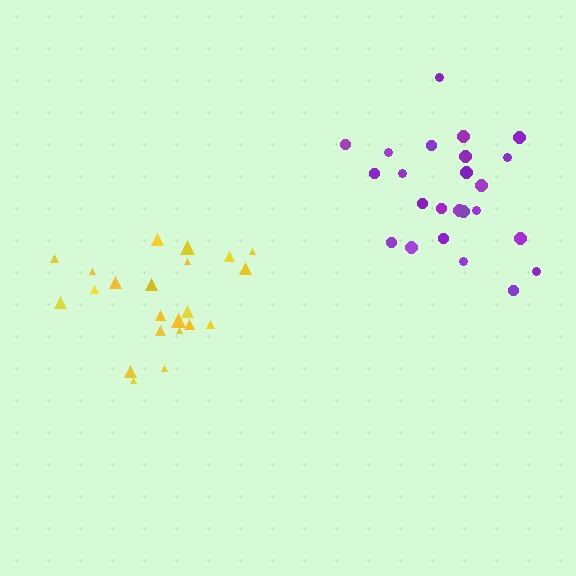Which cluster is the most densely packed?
Yellow.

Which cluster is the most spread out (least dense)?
Purple.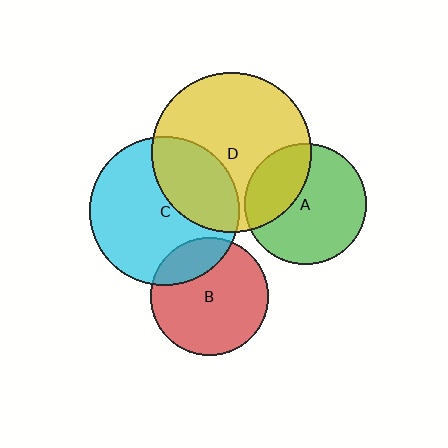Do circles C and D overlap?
Yes.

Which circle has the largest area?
Circle D (yellow).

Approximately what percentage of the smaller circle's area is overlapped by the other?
Approximately 35%.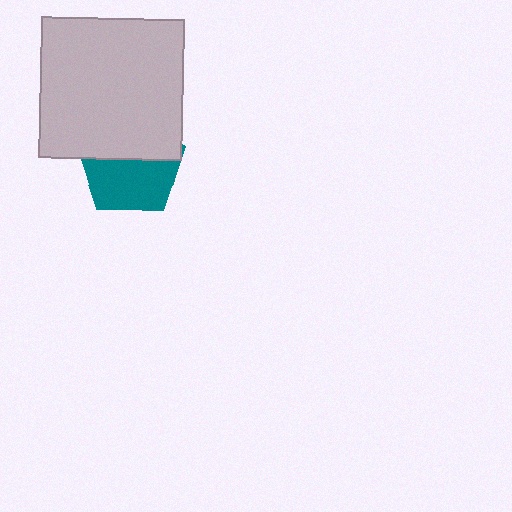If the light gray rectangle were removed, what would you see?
You would see the complete teal pentagon.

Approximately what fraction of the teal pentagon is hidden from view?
Roughly 47% of the teal pentagon is hidden behind the light gray rectangle.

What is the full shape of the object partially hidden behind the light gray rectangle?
The partially hidden object is a teal pentagon.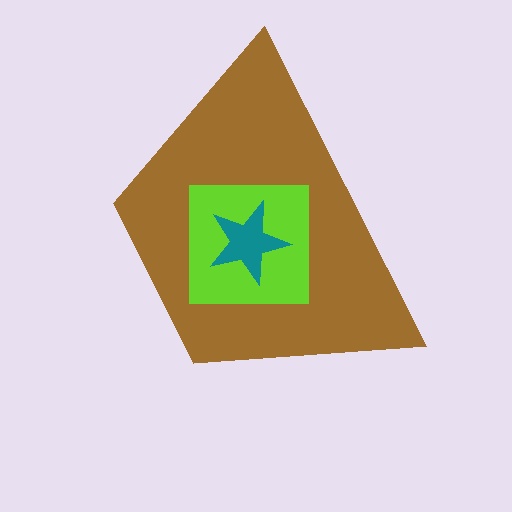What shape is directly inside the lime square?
The teal star.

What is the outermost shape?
The brown trapezoid.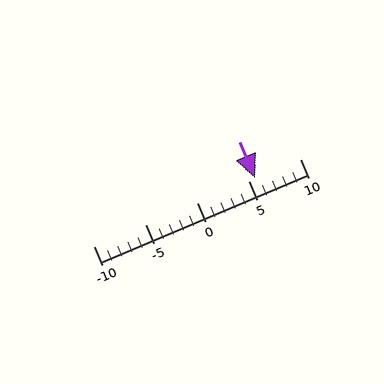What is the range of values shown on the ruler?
The ruler shows values from -10 to 10.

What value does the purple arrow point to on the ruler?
The purple arrow points to approximately 6.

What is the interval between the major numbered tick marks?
The major tick marks are spaced 5 units apart.